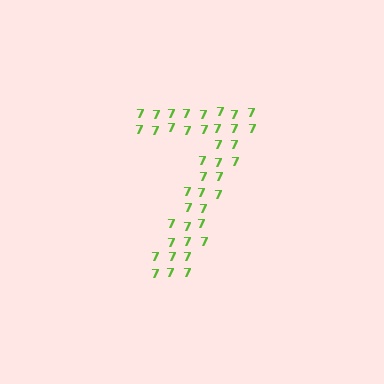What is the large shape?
The large shape is the digit 7.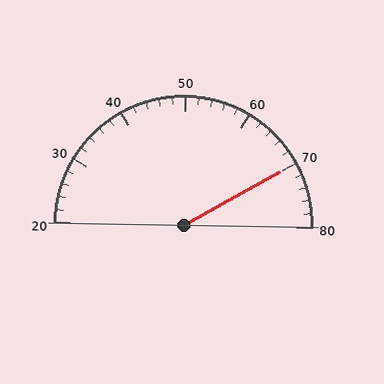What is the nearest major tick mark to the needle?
The nearest major tick mark is 70.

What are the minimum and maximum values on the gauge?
The gauge ranges from 20 to 80.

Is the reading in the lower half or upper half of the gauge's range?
The reading is in the upper half of the range (20 to 80).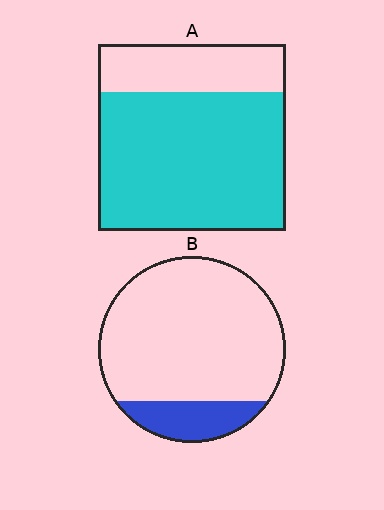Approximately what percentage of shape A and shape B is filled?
A is approximately 75% and B is approximately 15%.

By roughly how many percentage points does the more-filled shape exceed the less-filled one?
By roughly 60 percentage points (A over B).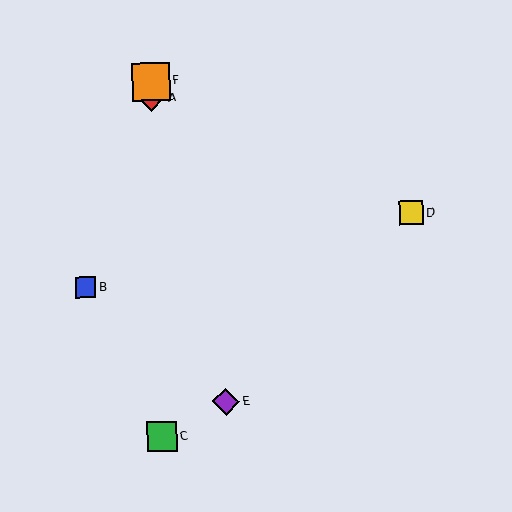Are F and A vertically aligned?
Yes, both are at x≈151.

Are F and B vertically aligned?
No, F is at x≈151 and B is at x≈85.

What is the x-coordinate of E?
Object E is at x≈226.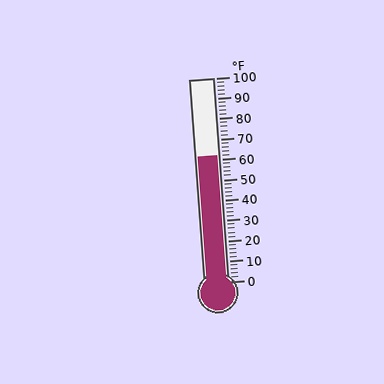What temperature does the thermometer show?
The thermometer shows approximately 62°F.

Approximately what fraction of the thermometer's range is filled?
The thermometer is filled to approximately 60% of its range.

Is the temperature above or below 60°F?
The temperature is above 60°F.